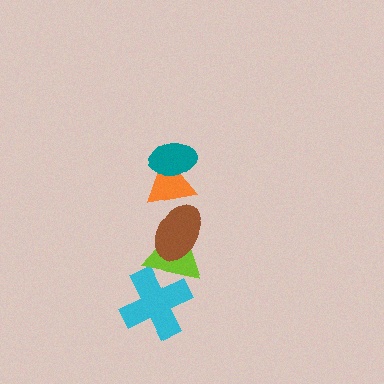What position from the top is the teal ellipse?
The teal ellipse is 1st from the top.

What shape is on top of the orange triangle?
The teal ellipse is on top of the orange triangle.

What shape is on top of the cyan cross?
The lime triangle is on top of the cyan cross.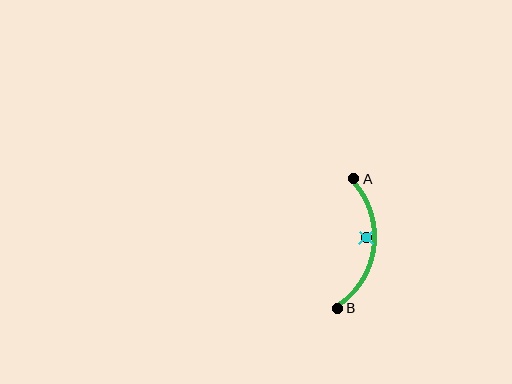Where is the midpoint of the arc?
The arc midpoint is the point on the curve farthest from the straight line joining A and B. It sits to the right of that line.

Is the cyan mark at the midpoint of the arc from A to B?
No — the cyan mark does not lie on the arc at all. It sits slightly inside the curve.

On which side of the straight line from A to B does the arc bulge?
The arc bulges to the right of the straight line connecting A and B.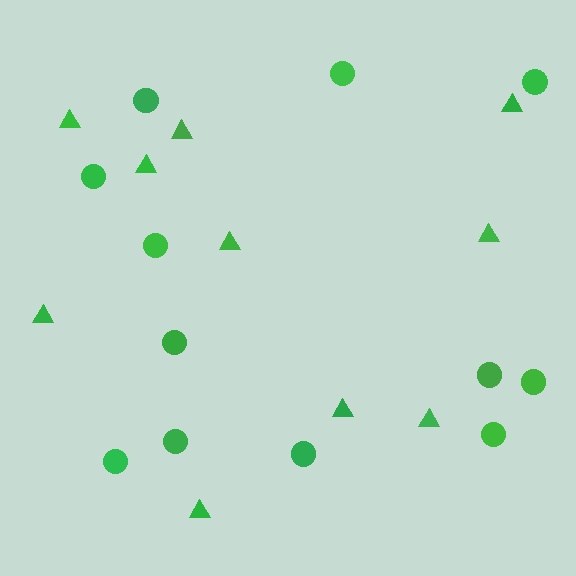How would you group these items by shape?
There are 2 groups: one group of circles (12) and one group of triangles (10).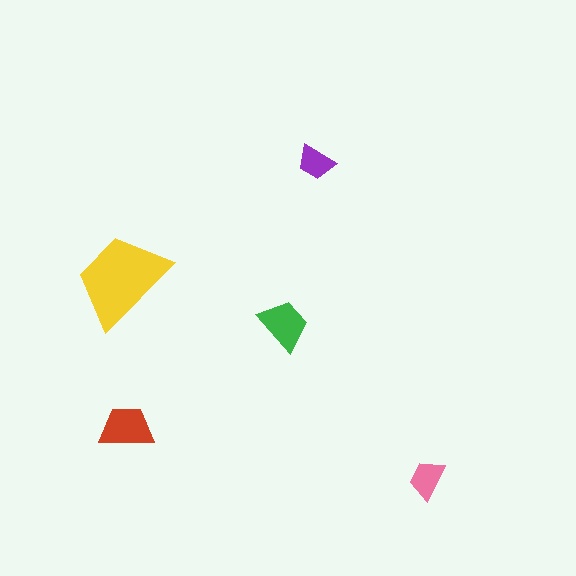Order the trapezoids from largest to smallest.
the yellow one, the red one, the green one, the pink one, the purple one.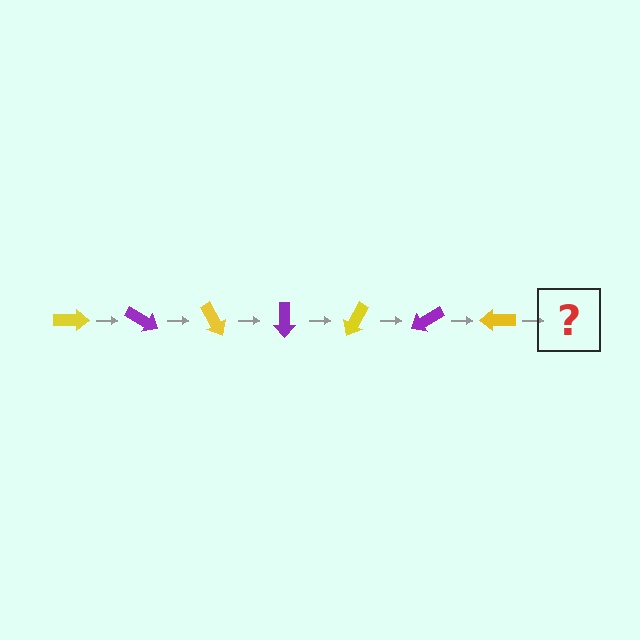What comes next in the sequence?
The next element should be a purple arrow, rotated 210 degrees from the start.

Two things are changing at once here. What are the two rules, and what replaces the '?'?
The two rules are that it rotates 30 degrees each step and the color cycles through yellow and purple. The '?' should be a purple arrow, rotated 210 degrees from the start.